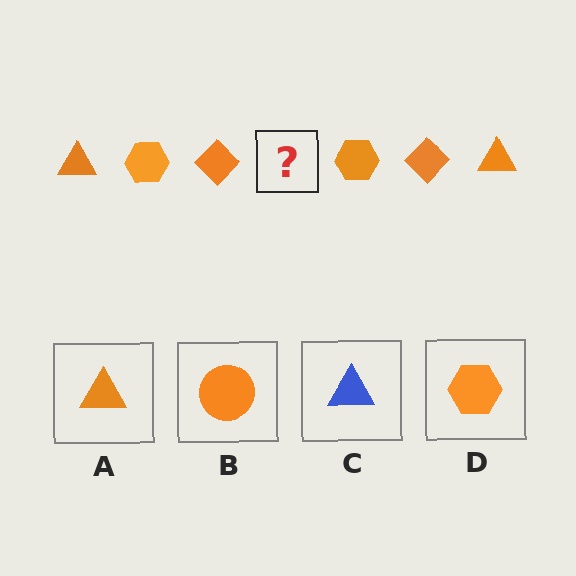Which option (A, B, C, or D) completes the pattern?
A.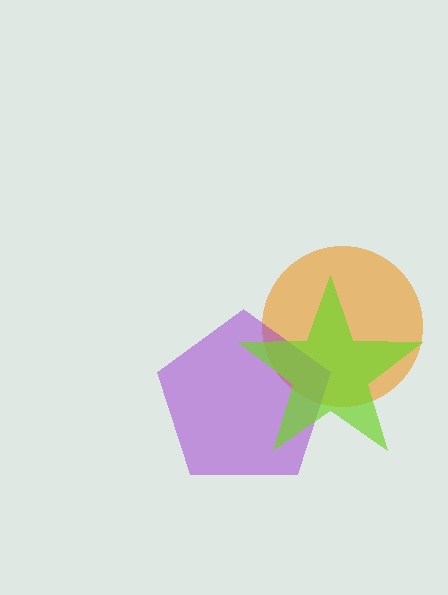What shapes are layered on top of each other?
The layered shapes are: an orange circle, a purple pentagon, a lime star.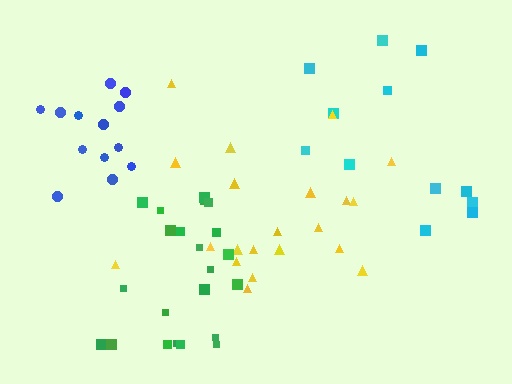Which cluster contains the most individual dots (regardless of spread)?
Green (22).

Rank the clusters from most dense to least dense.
green, yellow, blue, cyan.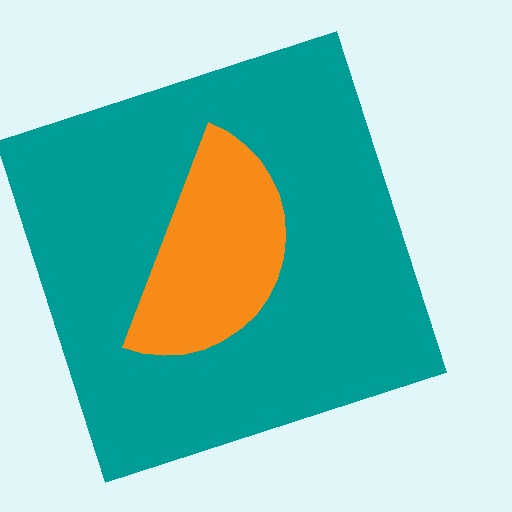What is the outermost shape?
The teal square.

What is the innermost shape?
The orange semicircle.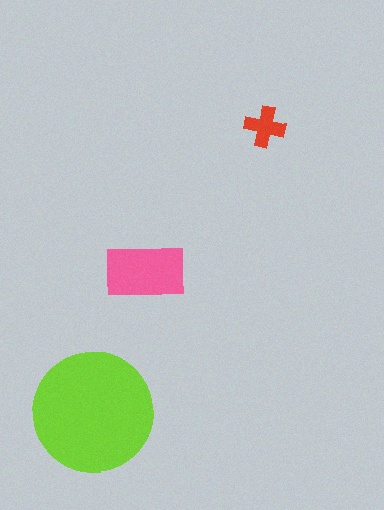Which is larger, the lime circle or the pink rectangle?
The lime circle.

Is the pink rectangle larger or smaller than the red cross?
Larger.